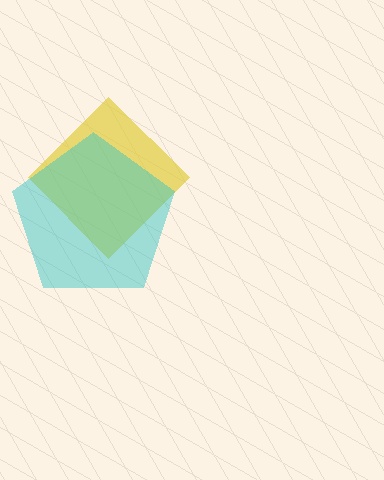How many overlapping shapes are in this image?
There are 2 overlapping shapes in the image.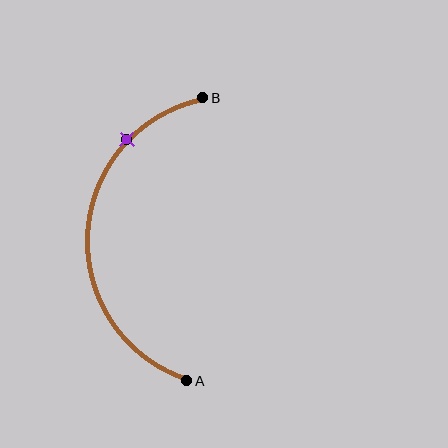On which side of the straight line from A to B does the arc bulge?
The arc bulges to the left of the straight line connecting A and B.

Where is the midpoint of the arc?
The arc midpoint is the point on the curve farthest from the straight line joining A and B. It sits to the left of that line.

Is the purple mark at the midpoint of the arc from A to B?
No. The purple mark lies on the arc but is closer to endpoint B. The arc midpoint would be at the point on the curve equidistant along the arc from both A and B.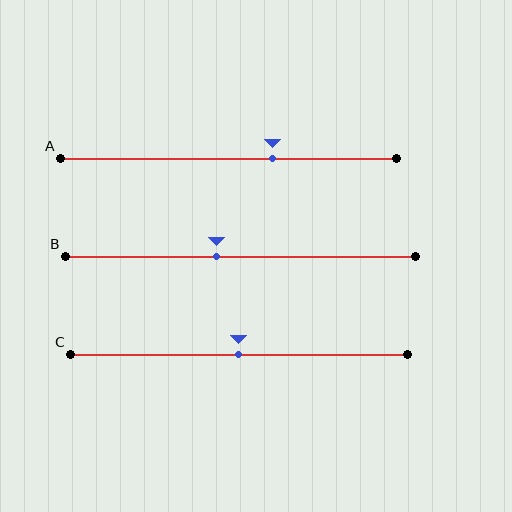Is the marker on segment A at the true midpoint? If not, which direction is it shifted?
No, the marker on segment A is shifted to the right by about 13% of the segment length.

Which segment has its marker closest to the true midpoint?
Segment C has its marker closest to the true midpoint.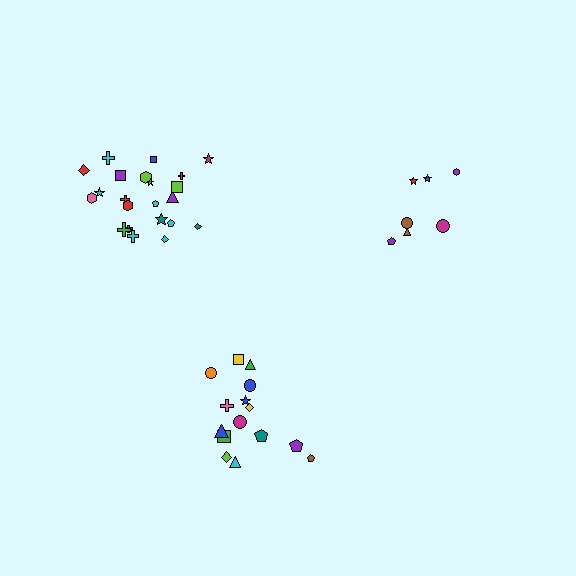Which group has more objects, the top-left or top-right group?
The top-left group.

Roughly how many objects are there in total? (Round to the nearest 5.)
Roughly 45 objects in total.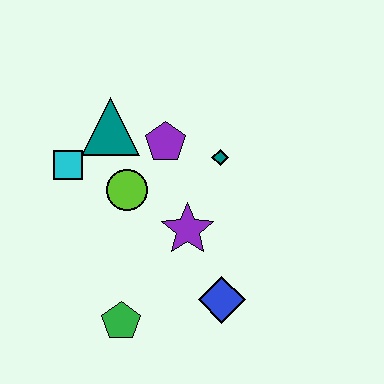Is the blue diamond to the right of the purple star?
Yes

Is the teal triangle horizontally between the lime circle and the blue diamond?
No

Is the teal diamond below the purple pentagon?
Yes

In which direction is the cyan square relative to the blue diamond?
The cyan square is to the left of the blue diamond.